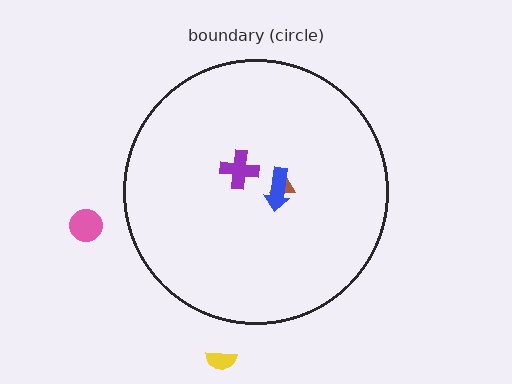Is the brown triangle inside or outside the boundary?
Inside.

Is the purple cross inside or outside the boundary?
Inside.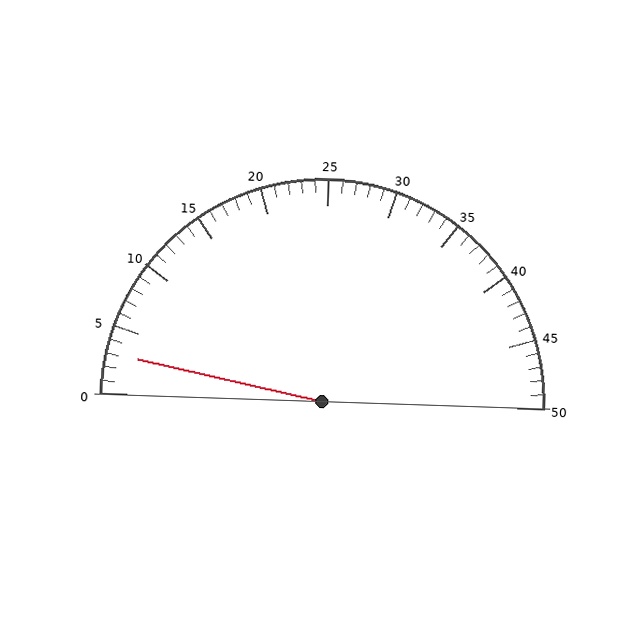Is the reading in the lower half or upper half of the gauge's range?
The reading is in the lower half of the range (0 to 50).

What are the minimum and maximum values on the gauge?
The gauge ranges from 0 to 50.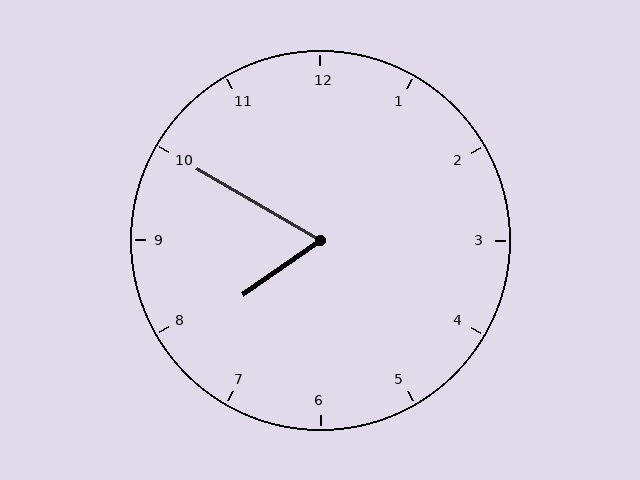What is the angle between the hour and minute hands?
Approximately 65 degrees.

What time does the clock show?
7:50.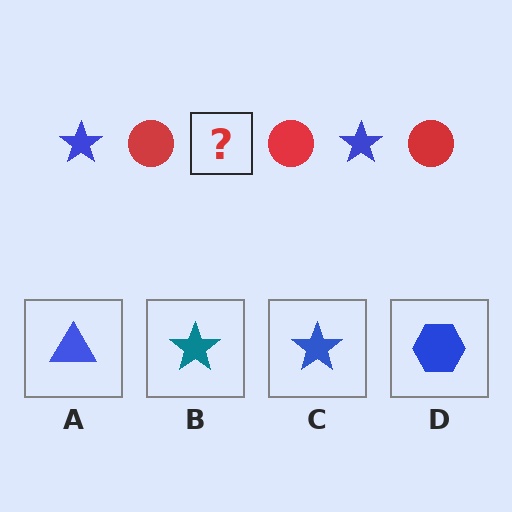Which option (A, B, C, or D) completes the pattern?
C.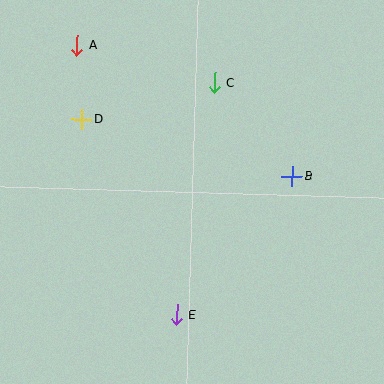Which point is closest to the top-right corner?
Point C is closest to the top-right corner.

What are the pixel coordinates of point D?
Point D is at (82, 119).